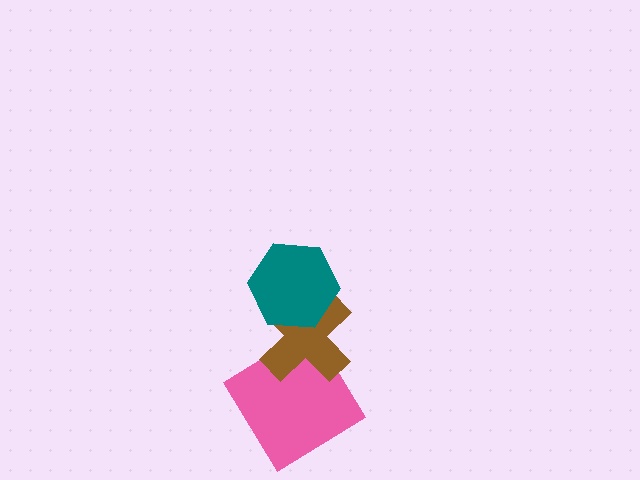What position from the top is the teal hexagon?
The teal hexagon is 1st from the top.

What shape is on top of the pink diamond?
The brown cross is on top of the pink diamond.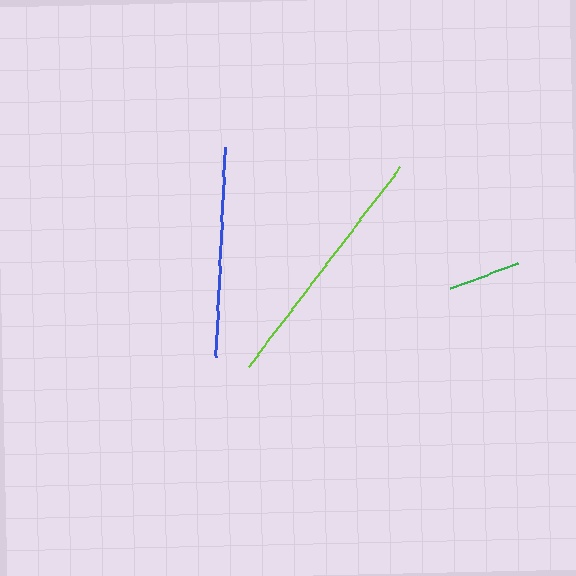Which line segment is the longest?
The lime line is the longest at approximately 251 pixels.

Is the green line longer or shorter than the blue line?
The blue line is longer than the green line.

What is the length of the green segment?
The green segment is approximately 72 pixels long.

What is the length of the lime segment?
The lime segment is approximately 251 pixels long.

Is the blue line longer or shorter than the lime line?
The lime line is longer than the blue line.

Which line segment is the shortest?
The green line is the shortest at approximately 72 pixels.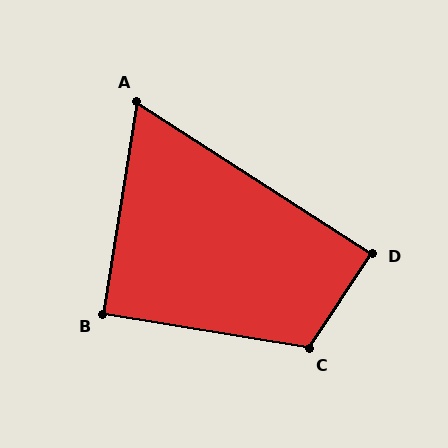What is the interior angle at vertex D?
Approximately 90 degrees (approximately right).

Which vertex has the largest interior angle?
C, at approximately 114 degrees.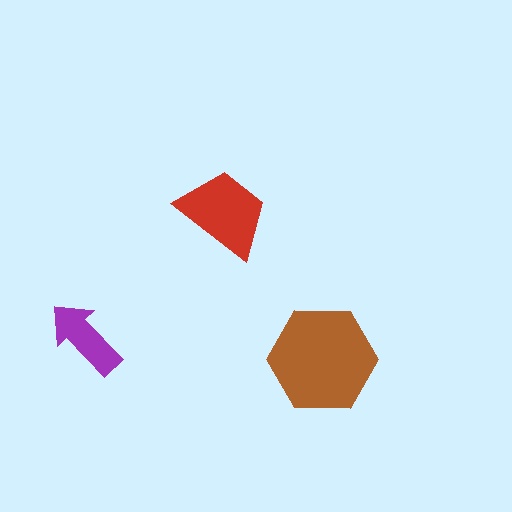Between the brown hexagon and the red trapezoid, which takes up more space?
The brown hexagon.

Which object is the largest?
The brown hexagon.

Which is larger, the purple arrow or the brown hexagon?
The brown hexagon.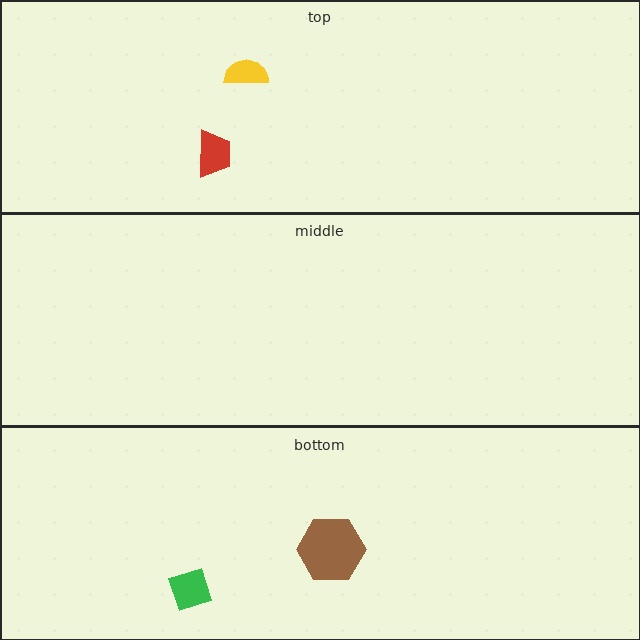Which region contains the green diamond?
The bottom region.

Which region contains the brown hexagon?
The bottom region.